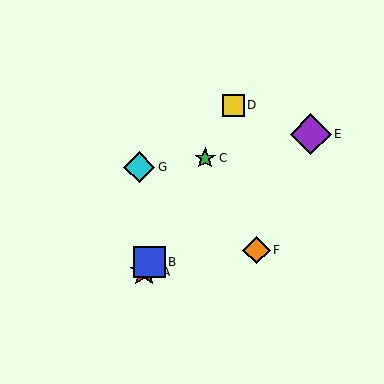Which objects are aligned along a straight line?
Objects A, B, C, D are aligned along a straight line.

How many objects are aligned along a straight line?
4 objects (A, B, C, D) are aligned along a straight line.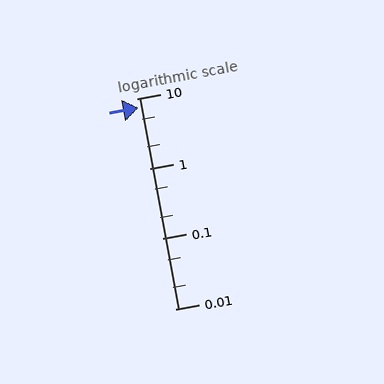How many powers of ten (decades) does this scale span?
The scale spans 3 decades, from 0.01 to 10.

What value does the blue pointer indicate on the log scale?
The pointer indicates approximately 7.4.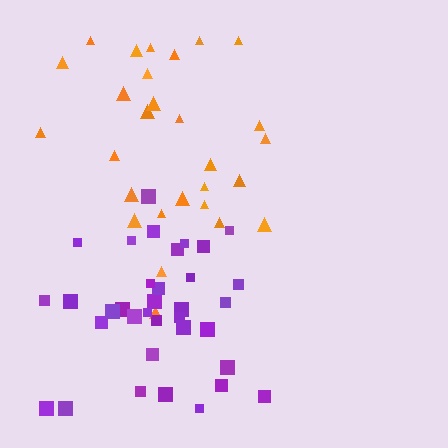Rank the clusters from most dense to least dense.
purple, orange.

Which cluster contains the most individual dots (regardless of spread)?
Purple (35).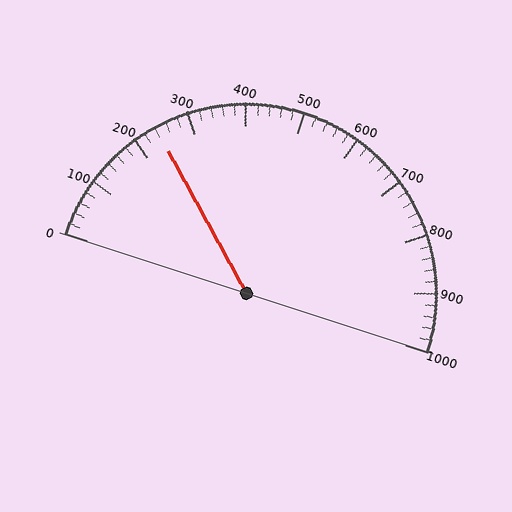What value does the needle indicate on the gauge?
The needle indicates approximately 240.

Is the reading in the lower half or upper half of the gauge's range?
The reading is in the lower half of the range (0 to 1000).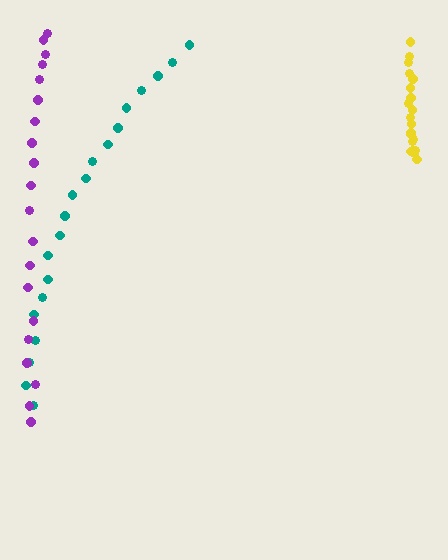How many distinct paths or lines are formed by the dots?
There are 3 distinct paths.